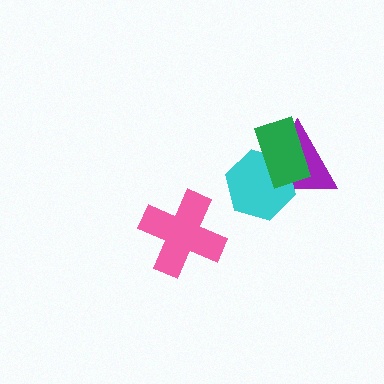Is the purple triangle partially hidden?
Yes, it is partially covered by another shape.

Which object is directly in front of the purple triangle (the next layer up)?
The cyan hexagon is directly in front of the purple triangle.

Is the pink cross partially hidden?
No, no other shape covers it.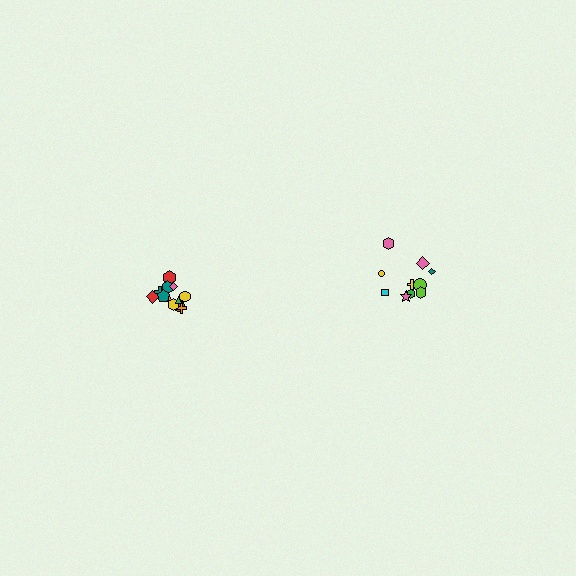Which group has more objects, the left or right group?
The left group.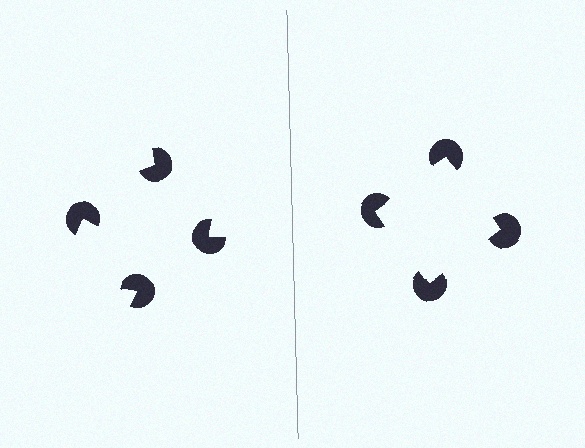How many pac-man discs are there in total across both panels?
8 — 4 on each side.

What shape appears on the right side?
An illusory square.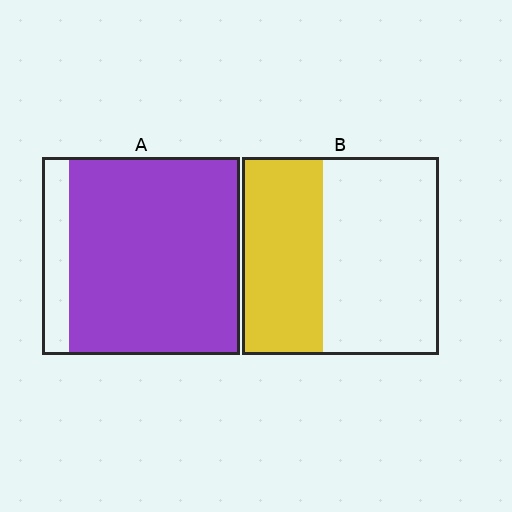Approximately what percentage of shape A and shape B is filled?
A is approximately 85% and B is approximately 40%.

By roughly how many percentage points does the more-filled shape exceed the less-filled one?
By roughly 45 percentage points (A over B).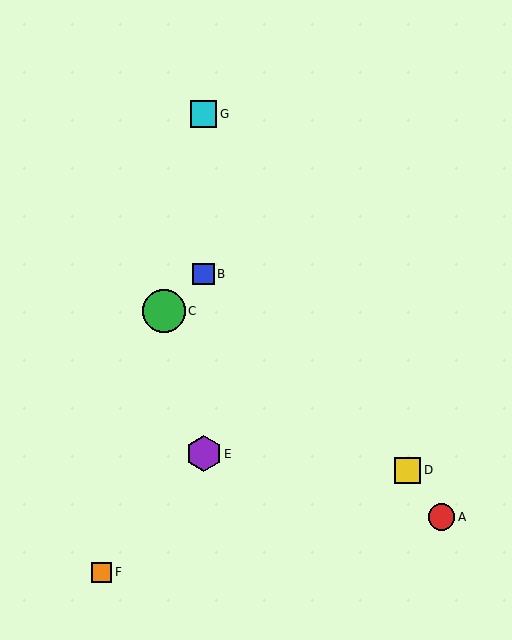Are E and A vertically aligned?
No, E is at x≈204 and A is at x≈441.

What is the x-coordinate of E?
Object E is at x≈204.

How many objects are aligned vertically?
3 objects (B, E, G) are aligned vertically.